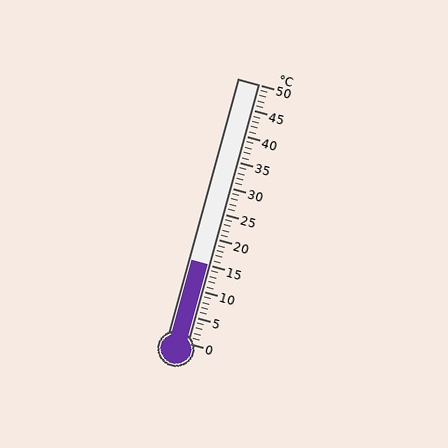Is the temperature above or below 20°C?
The temperature is below 20°C.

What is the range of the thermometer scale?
The thermometer scale ranges from 0°C to 50°C.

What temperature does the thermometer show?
The thermometer shows approximately 15°C.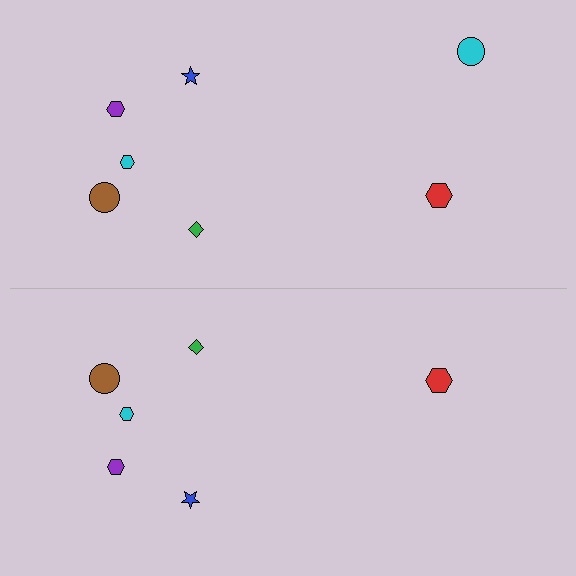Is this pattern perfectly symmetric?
No, the pattern is not perfectly symmetric. A cyan circle is missing from the bottom side.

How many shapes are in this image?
There are 13 shapes in this image.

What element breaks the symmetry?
A cyan circle is missing from the bottom side.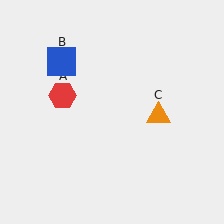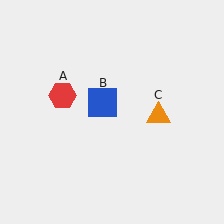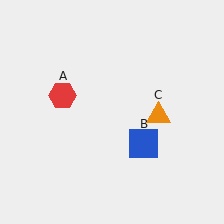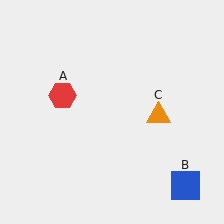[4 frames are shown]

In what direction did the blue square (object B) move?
The blue square (object B) moved down and to the right.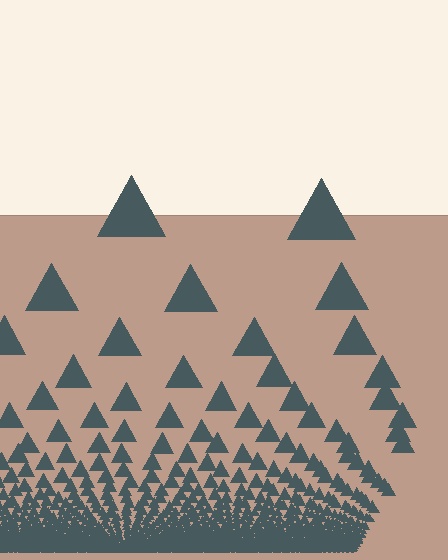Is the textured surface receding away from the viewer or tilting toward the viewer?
The surface appears to tilt toward the viewer. Texture elements get larger and sparser toward the top.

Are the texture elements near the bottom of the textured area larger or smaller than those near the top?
Smaller. The gradient is inverted — elements near the bottom are smaller and denser.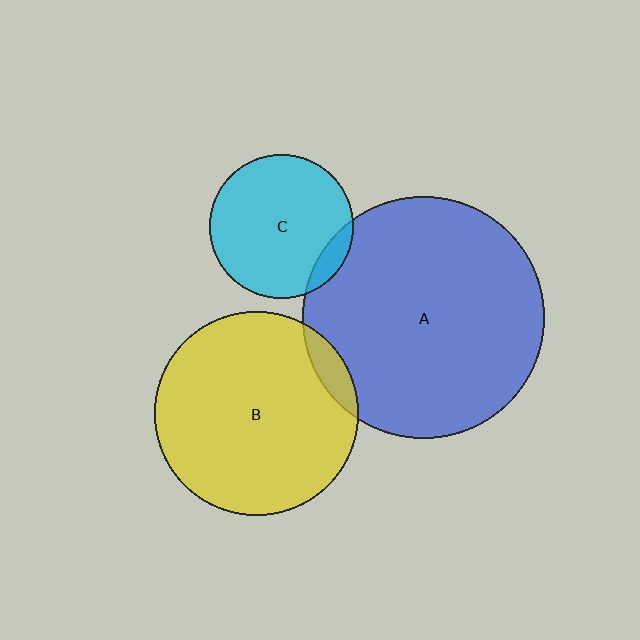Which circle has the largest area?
Circle A (blue).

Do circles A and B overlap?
Yes.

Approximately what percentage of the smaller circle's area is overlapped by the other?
Approximately 5%.